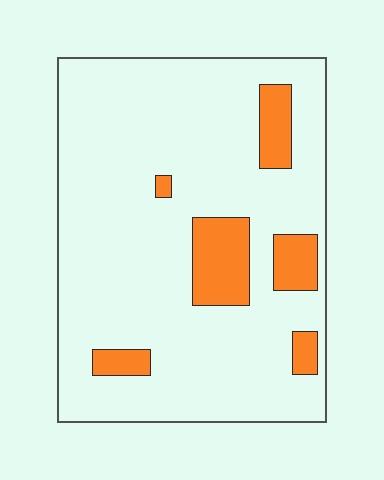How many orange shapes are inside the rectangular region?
6.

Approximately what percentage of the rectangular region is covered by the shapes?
Approximately 15%.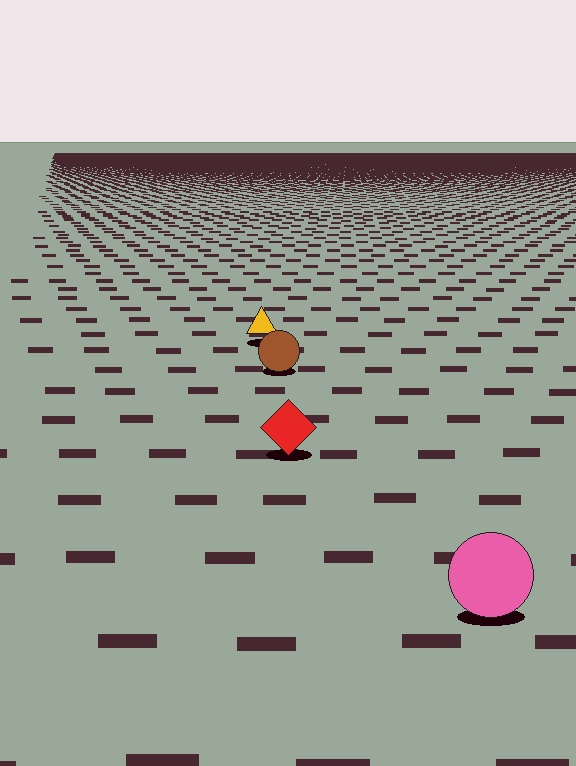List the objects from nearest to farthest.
From nearest to farthest: the pink circle, the red diamond, the brown circle, the yellow triangle.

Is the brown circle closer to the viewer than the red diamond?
No. The red diamond is closer — you can tell from the texture gradient: the ground texture is coarser near it.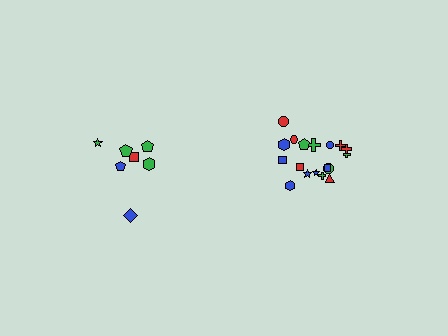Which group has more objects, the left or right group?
The right group.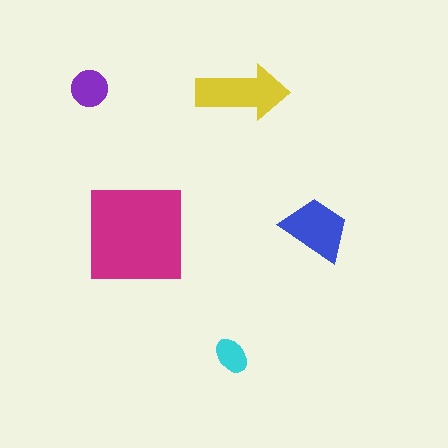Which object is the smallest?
The cyan ellipse.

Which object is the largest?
The magenta square.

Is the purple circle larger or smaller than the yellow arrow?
Smaller.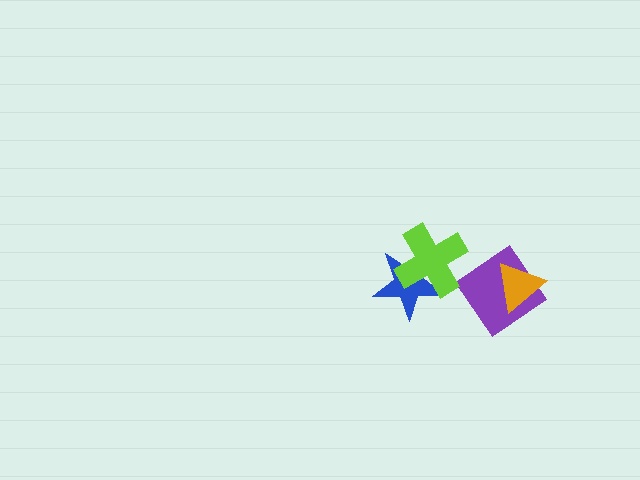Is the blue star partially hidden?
Yes, it is partially covered by another shape.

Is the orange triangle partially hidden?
No, no other shape covers it.